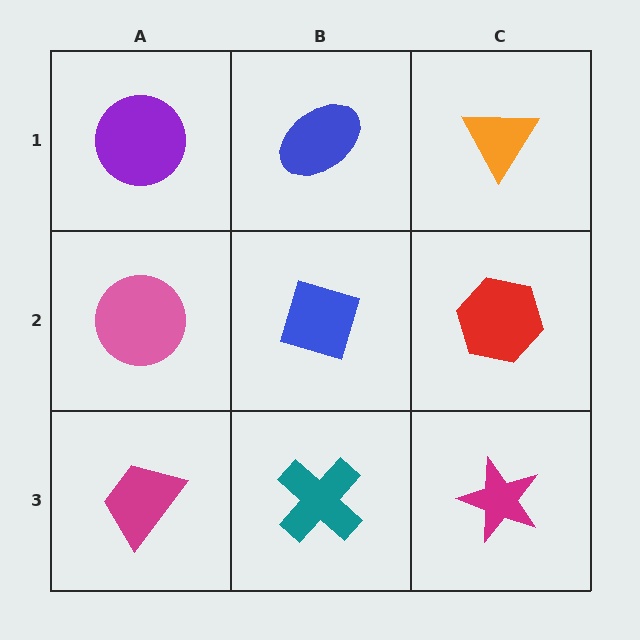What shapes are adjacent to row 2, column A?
A purple circle (row 1, column A), a magenta trapezoid (row 3, column A), a blue diamond (row 2, column B).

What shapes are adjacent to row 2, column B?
A blue ellipse (row 1, column B), a teal cross (row 3, column B), a pink circle (row 2, column A), a red hexagon (row 2, column C).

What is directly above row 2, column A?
A purple circle.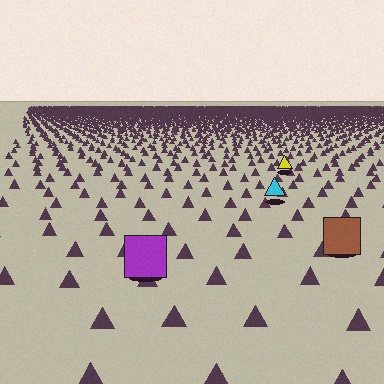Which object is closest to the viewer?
The purple square is closest. The texture marks near it are larger and more spread out.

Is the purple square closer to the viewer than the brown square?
Yes. The purple square is closer — you can tell from the texture gradient: the ground texture is coarser near it.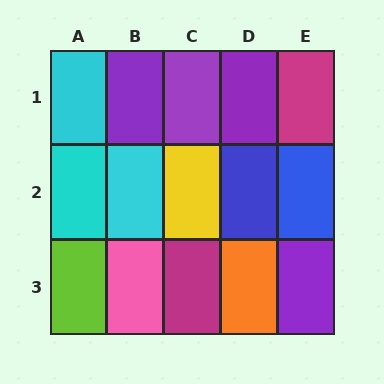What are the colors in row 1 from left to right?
Cyan, purple, purple, purple, magenta.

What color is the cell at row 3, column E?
Purple.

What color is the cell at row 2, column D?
Blue.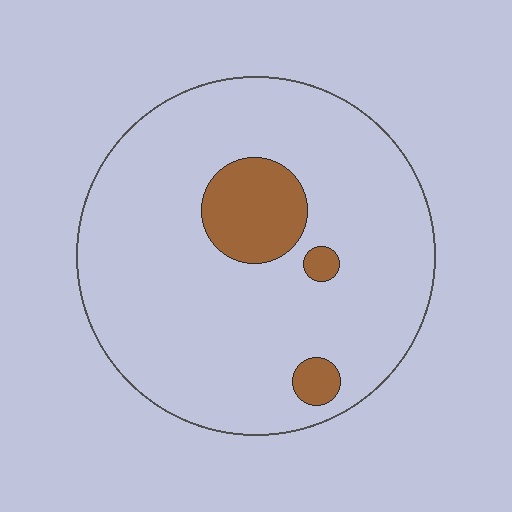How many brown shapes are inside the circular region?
3.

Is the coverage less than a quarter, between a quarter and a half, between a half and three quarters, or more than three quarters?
Less than a quarter.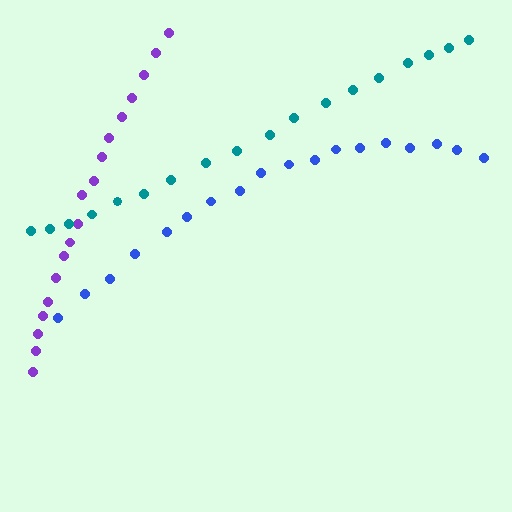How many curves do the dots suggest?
There are 3 distinct paths.